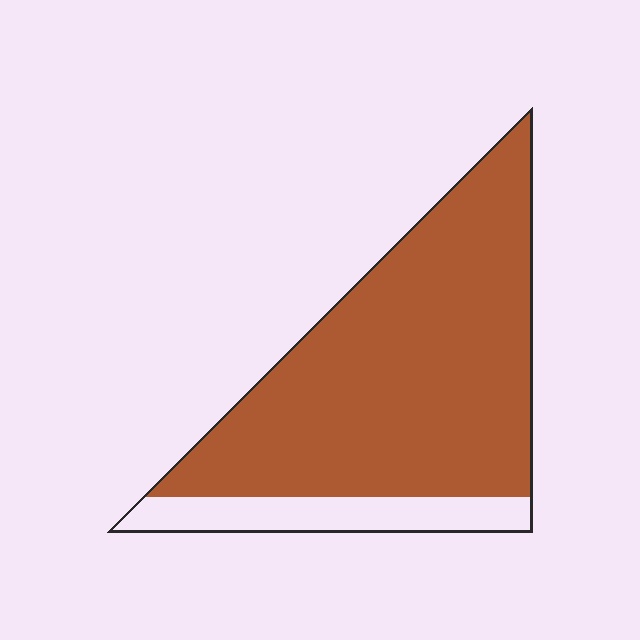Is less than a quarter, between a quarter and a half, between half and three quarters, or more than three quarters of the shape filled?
More than three quarters.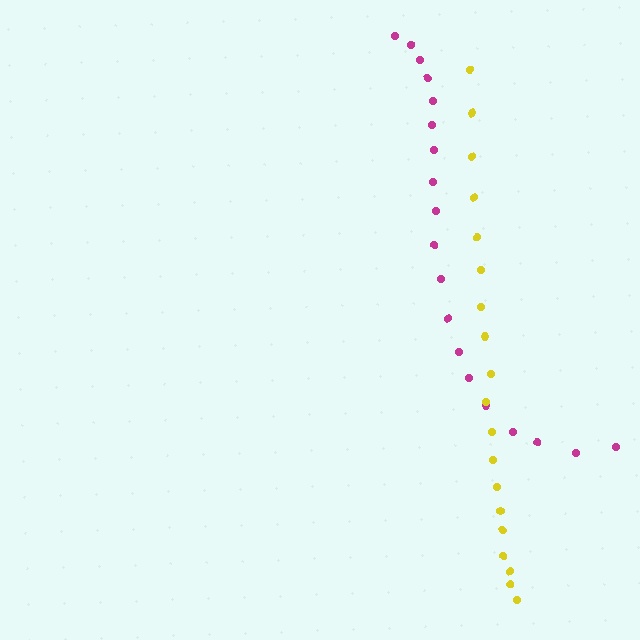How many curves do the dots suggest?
There are 2 distinct paths.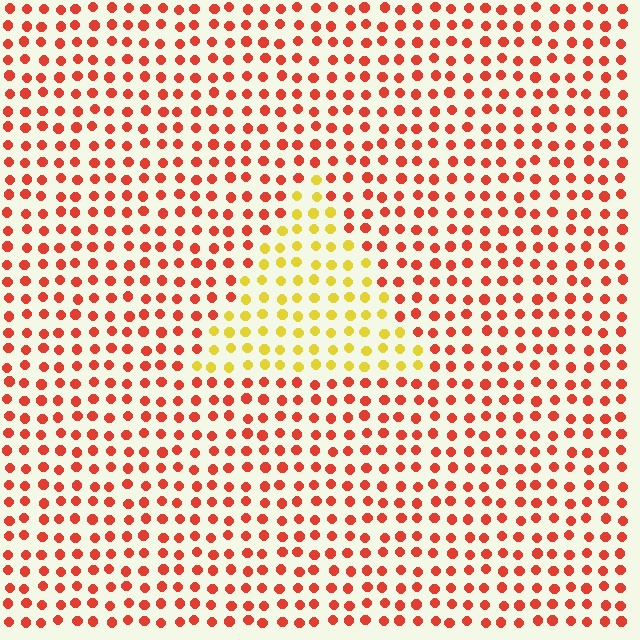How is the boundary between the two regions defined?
The boundary is defined purely by a slight shift in hue (about 51 degrees). Spacing, size, and orientation are identical on both sides.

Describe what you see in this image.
The image is filled with small red elements in a uniform arrangement. A triangle-shaped region is visible where the elements are tinted to a slightly different hue, forming a subtle color boundary.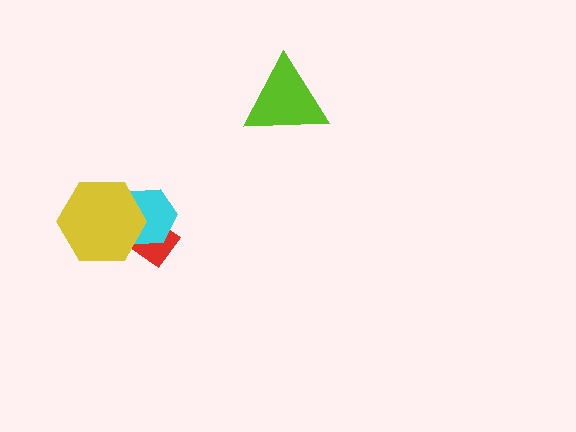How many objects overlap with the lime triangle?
0 objects overlap with the lime triangle.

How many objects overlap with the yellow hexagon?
2 objects overlap with the yellow hexagon.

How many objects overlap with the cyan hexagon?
2 objects overlap with the cyan hexagon.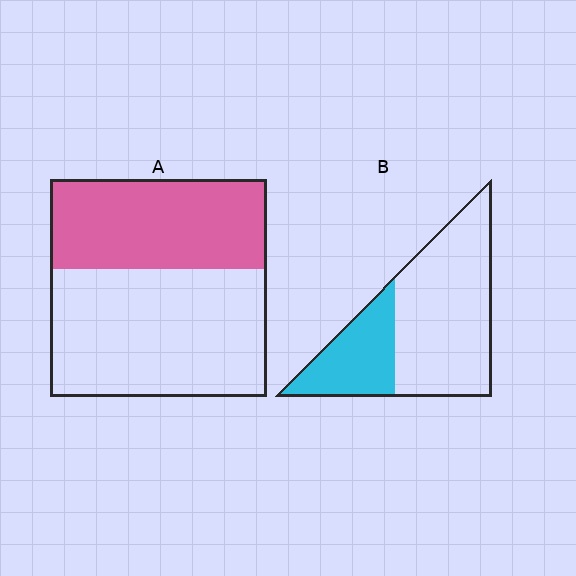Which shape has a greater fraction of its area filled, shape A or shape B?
Shape A.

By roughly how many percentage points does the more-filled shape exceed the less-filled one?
By roughly 10 percentage points (A over B).